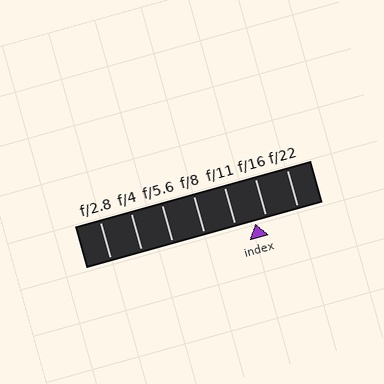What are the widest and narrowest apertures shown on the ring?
The widest aperture shown is f/2.8 and the narrowest is f/22.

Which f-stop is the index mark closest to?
The index mark is closest to f/16.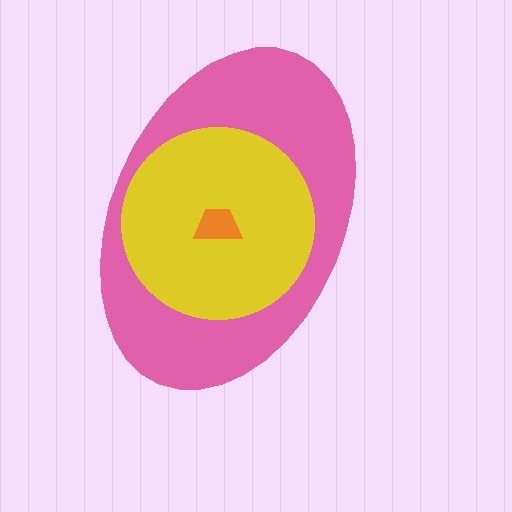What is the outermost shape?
The pink ellipse.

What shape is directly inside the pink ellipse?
The yellow circle.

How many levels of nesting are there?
3.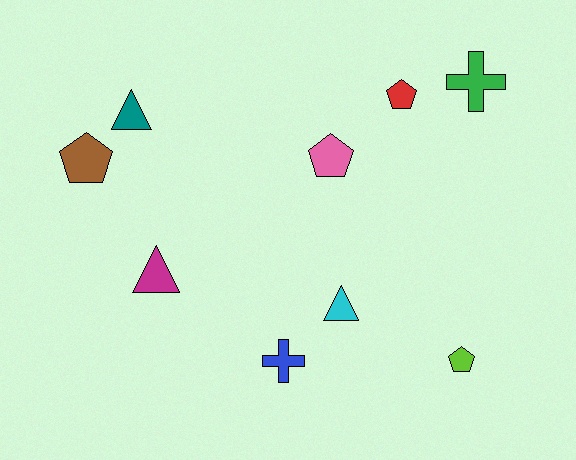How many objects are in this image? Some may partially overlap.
There are 9 objects.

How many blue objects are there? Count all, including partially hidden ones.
There is 1 blue object.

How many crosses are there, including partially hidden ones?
There are 2 crosses.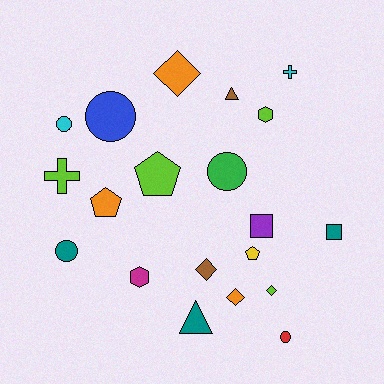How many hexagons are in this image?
There are 2 hexagons.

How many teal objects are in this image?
There are 3 teal objects.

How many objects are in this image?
There are 20 objects.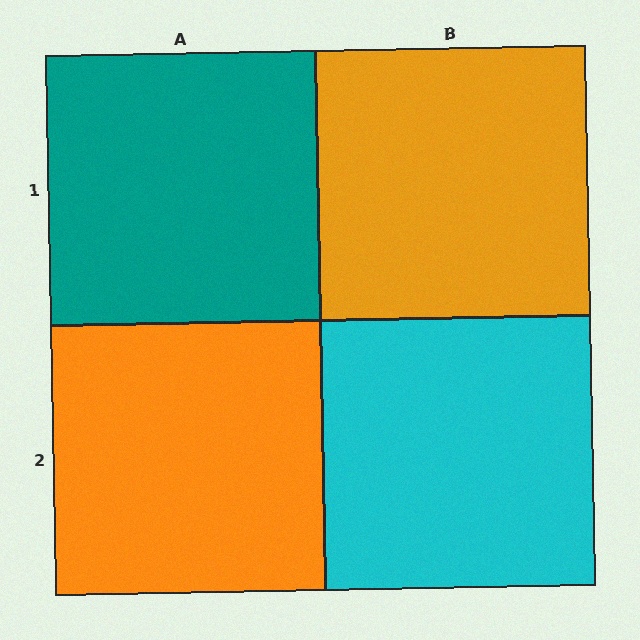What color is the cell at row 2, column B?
Cyan.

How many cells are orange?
2 cells are orange.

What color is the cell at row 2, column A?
Orange.